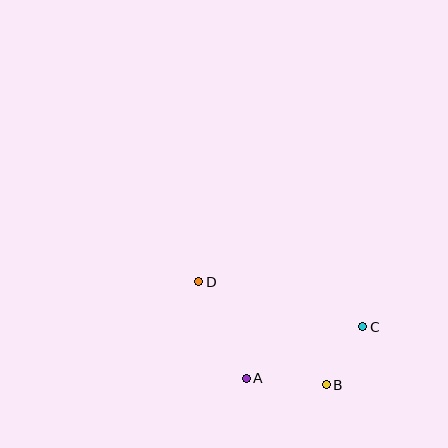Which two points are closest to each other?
Points B and C are closest to each other.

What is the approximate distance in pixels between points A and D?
The distance between A and D is approximately 108 pixels.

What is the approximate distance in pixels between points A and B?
The distance between A and B is approximately 80 pixels.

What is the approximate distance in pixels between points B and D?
The distance between B and D is approximately 164 pixels.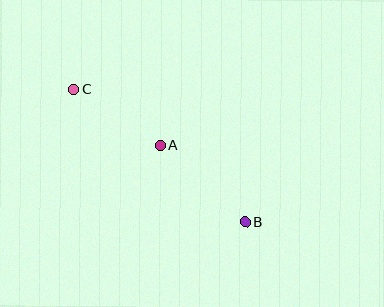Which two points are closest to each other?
Points A and C are closest to each other.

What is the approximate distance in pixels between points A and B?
The distance between A and B is approximately 115 pixels.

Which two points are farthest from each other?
Points B and C are farthest from each other.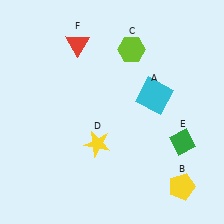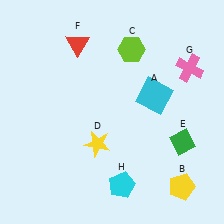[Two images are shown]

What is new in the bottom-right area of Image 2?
A cyan pentagon (H) was added in the bottom-right area of Image 2.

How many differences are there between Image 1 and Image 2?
There are 2 differences between the two images.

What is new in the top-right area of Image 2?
A pink cross (G) was added in the top-right area of Image 2.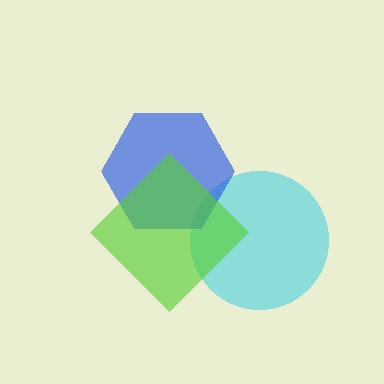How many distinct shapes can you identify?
There are 3 distinct shapes: a cyan circle, a blue hexagon, a lime diamond.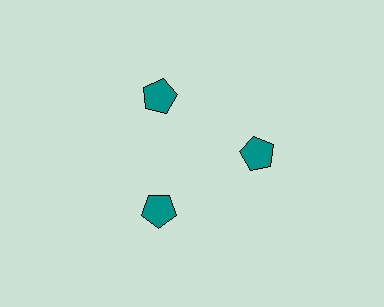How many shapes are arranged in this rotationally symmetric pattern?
There are 3 shapes, arranged in 3 groups of 1.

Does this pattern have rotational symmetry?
Yes, this pattern has 3-fold rotational symmetry. It looks the same after rotating 120 degrees around the center.